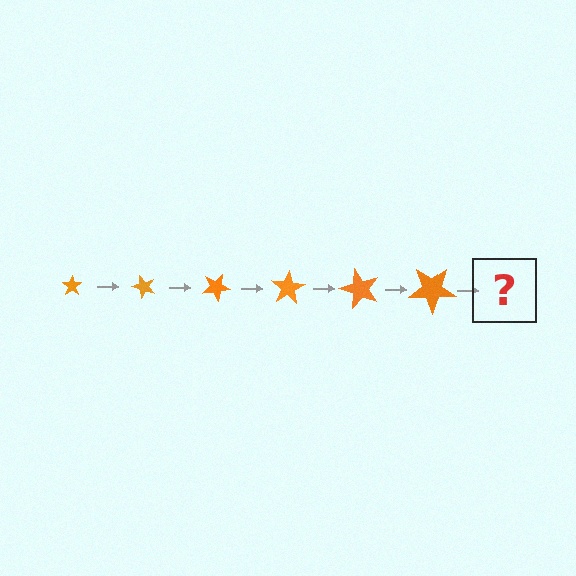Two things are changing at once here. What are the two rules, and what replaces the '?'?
The two rules are that the star grows larger each step and it rotates 50 degrees each step. The '?' should be a star, larger than the previous one and rotated 300 degrees from the start.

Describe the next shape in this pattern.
It should be a star, larger than the previous one and rotated 300 degrees from the start.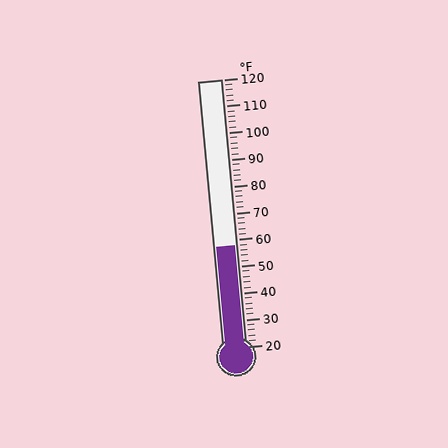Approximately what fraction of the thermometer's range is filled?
The thermometer is filled to approximately 40% of its range.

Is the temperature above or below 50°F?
The temperature is above 50°F.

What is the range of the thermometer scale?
The thermometer scale ranges from 20°F to 120°F.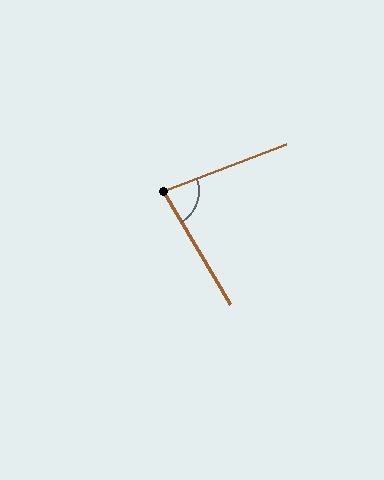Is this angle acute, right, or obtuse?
It is acute.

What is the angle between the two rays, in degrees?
Approximately 80 degrees.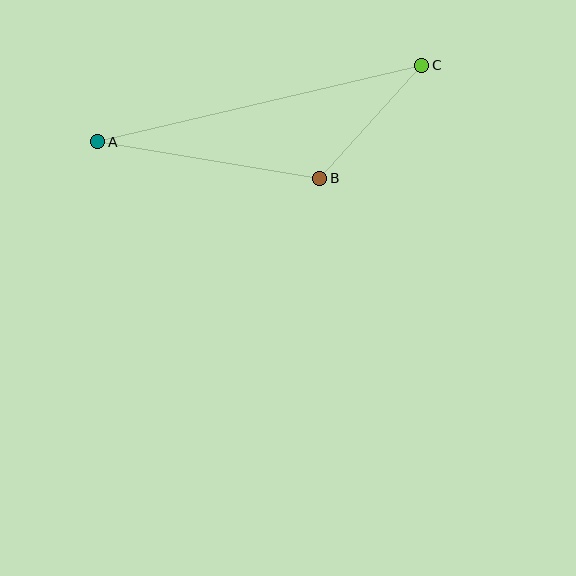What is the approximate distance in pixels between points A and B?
The distance between A and B is approximately 225 pixels.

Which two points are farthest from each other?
Points A and C are farthest from each other.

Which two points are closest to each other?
Points B and C are closest to each other.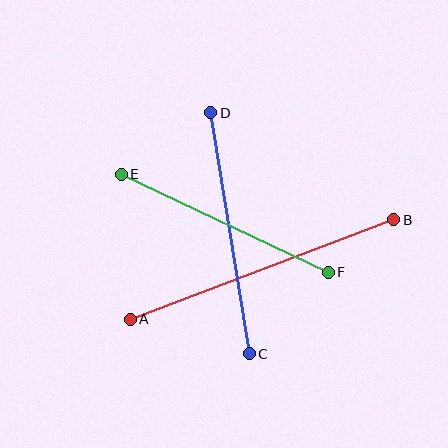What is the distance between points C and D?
The distance is approximately 244 pixels.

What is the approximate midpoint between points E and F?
The midpoint is at approximately (225, 223) pixels.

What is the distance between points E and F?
The distance is approximately 229 pixels.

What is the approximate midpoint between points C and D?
The midpoint is at approximately (230, 233) pixels.